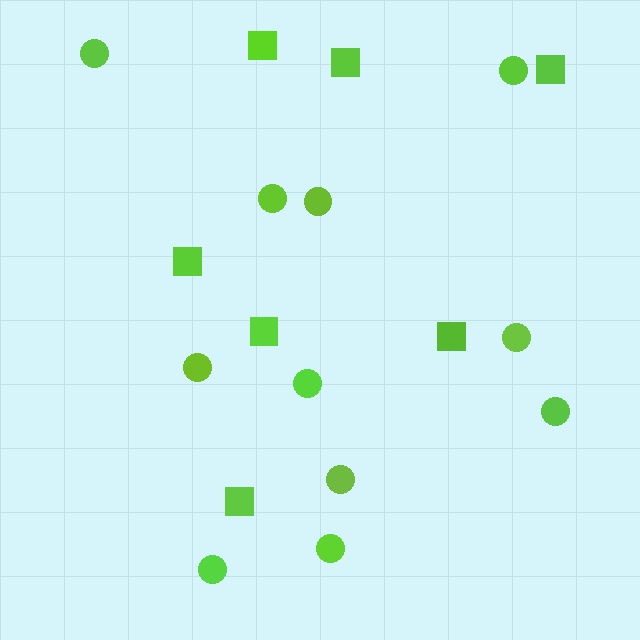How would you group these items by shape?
There are 2 groups: one group of squares (7) and one group of circles (11).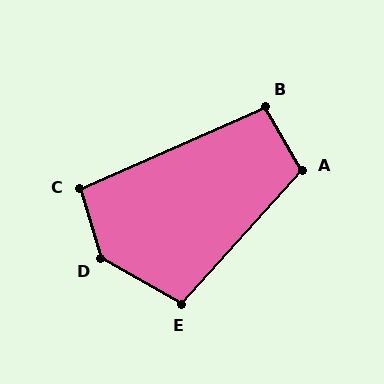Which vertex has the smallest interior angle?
C, at approximately 96 degrees.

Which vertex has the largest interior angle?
D, at approximately 137 degrees.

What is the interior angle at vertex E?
Approximately 102 degrees (obtuse).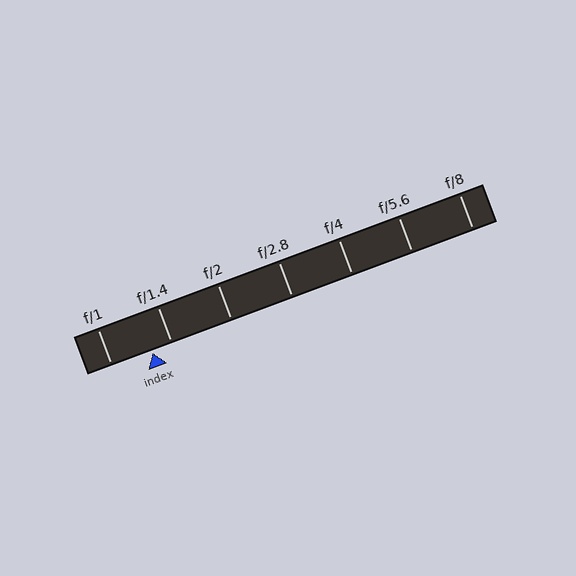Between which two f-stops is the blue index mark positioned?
The index mark is between f/1 and f/1.4.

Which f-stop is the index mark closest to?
The index mark is closest to f/1.4.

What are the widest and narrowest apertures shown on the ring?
The widest aperture shown is f/1 and the narrowest is f/8.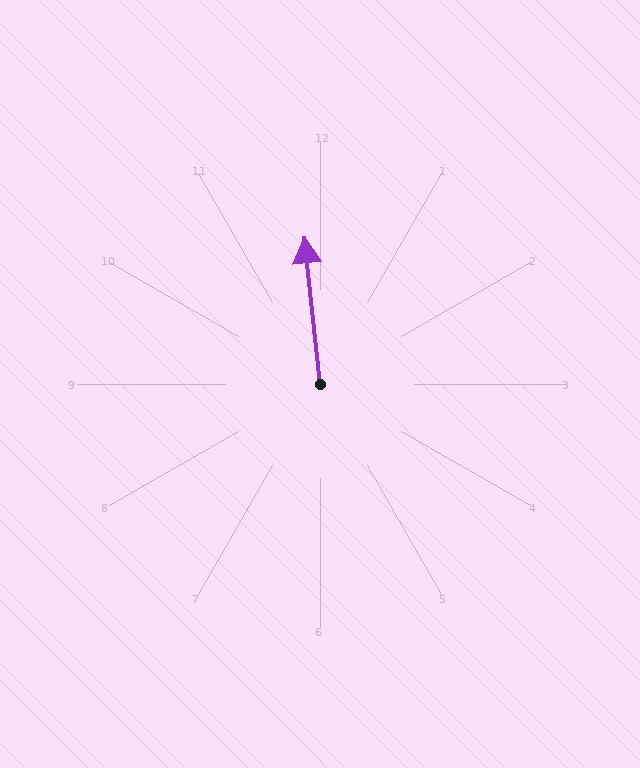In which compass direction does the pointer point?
North.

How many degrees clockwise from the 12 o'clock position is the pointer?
Approximately 354 degrees.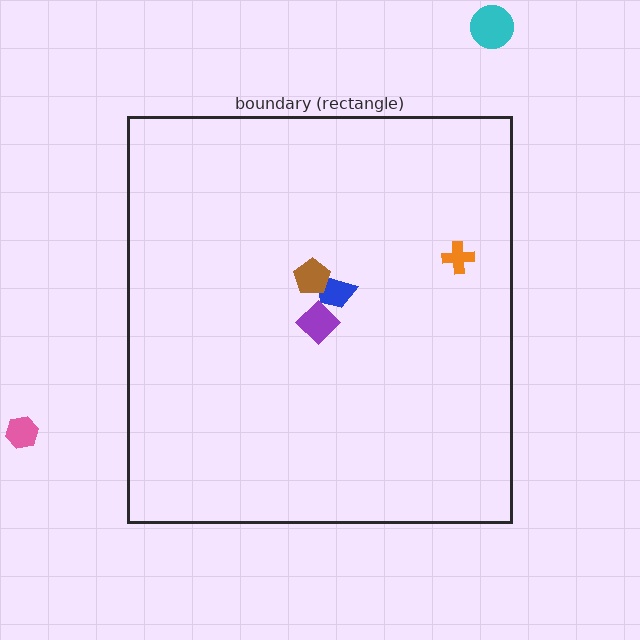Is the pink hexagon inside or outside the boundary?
Outside.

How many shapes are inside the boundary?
4 inside, 2 outside.